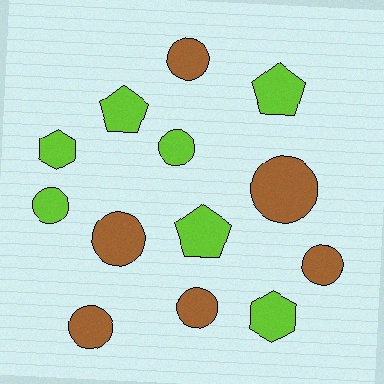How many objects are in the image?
There are 13 objects.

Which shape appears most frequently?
Circle, with 8 objects.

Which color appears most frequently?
Lime, with 7 objects.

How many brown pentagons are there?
There are no brown pentagons.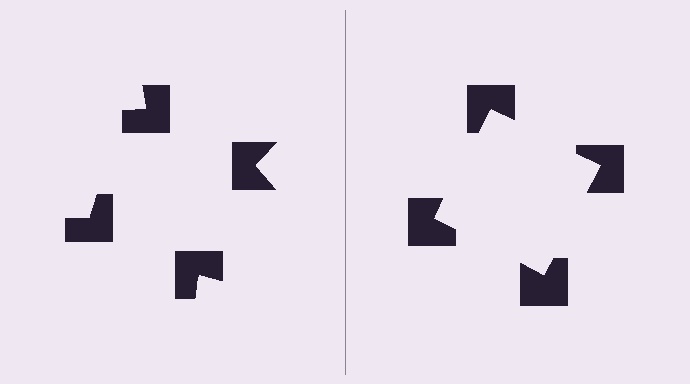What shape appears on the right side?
An illusory square.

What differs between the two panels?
The notched squares are positioned identically on both sides; only the wedge orientations differ. On the right they align to a square; on the left they are misaligned.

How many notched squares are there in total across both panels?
8 — 4 on each side.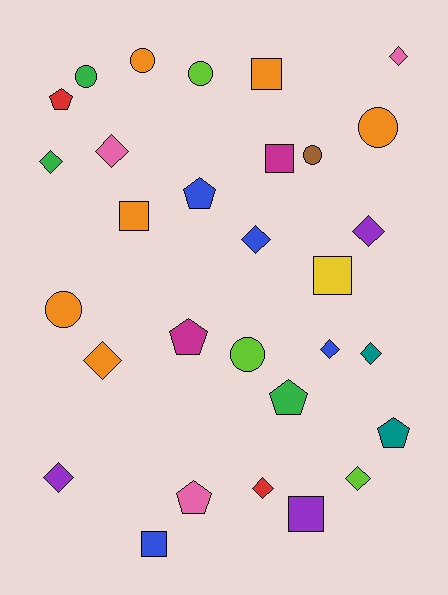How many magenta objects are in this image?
There are 2 magenta objects.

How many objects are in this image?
There are 30 objects.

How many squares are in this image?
There are 6 squares.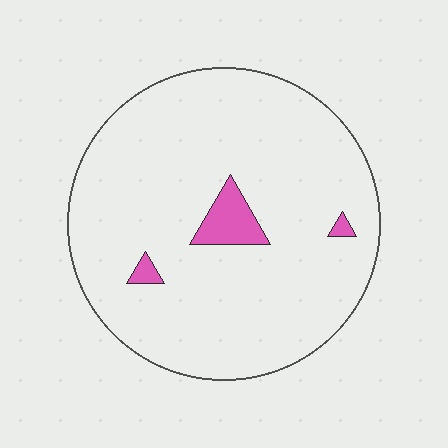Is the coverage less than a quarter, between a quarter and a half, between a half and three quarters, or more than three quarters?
Less than a quarter.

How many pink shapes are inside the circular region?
3.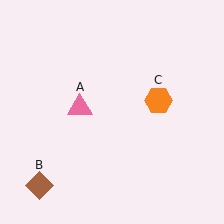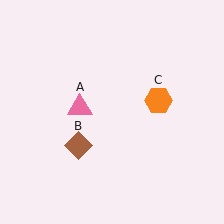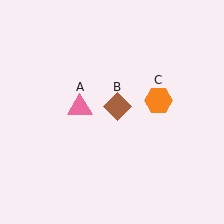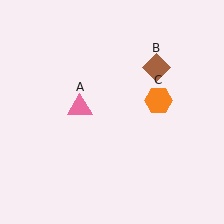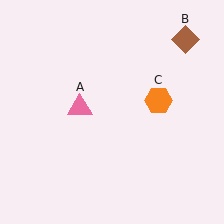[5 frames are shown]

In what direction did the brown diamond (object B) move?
The brown diamond (object B) moved up and to the right.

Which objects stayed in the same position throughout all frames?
Pink triangle (object A) and orange hexagon (object C) remained stationary.